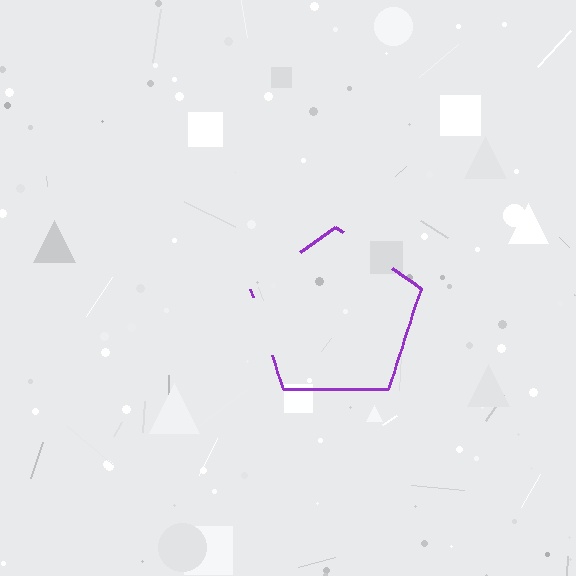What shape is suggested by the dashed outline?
The dashed outline suggests a pentagon.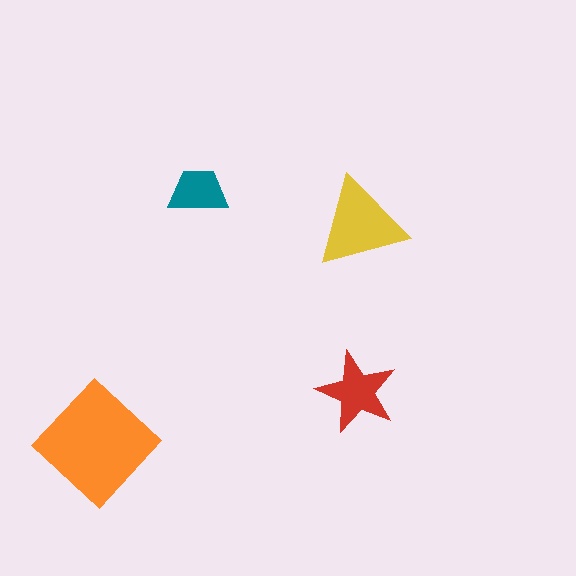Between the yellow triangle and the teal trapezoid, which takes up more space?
The yellow triangle.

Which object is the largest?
The orange diamond.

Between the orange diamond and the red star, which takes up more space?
The orange diamond.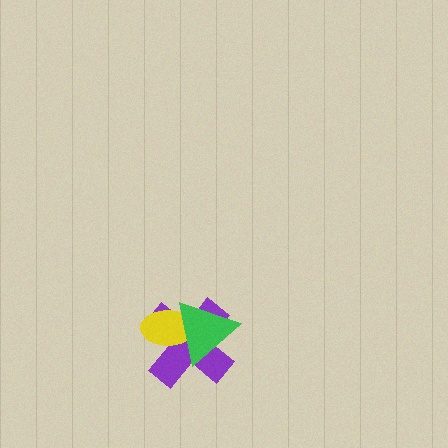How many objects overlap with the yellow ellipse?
2 objects overlap with the yellow ellipse.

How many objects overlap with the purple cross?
2 objects overlap with the purple cross.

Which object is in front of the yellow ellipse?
The green triangle is in front of the yellow ellipse.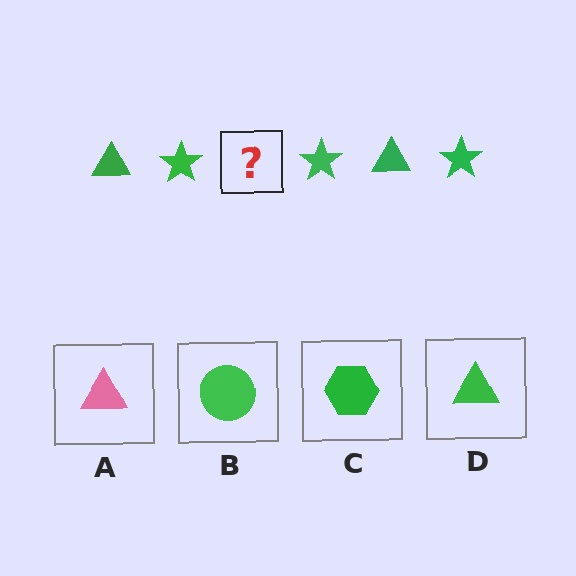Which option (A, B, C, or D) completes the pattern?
D.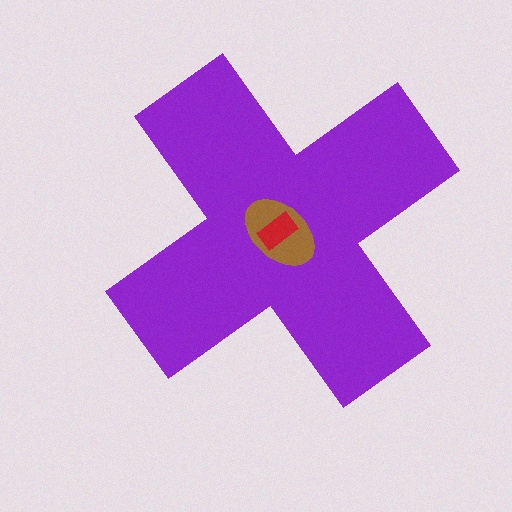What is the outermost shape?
The purple cross.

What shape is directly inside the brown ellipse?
The red rectangle.